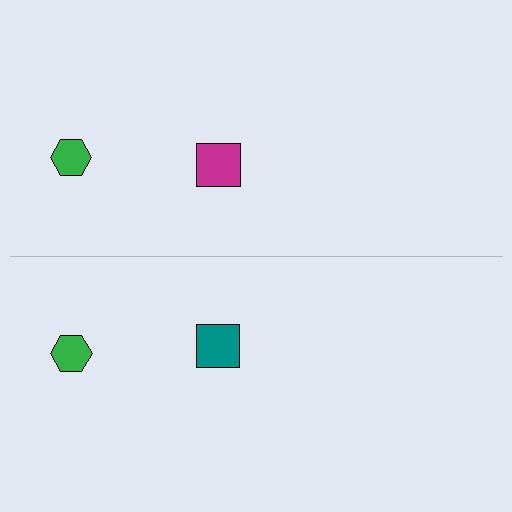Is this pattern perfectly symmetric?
No, the pattern is not perfectly symmetric. The teal square on the bottom side breaks the symmetry — its mirror counterpart is magenta.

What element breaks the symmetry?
The teal square on the bottom side breaks the symmetry — its mirror counterpart is magenta.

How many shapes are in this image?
There are 4 shapes in this image.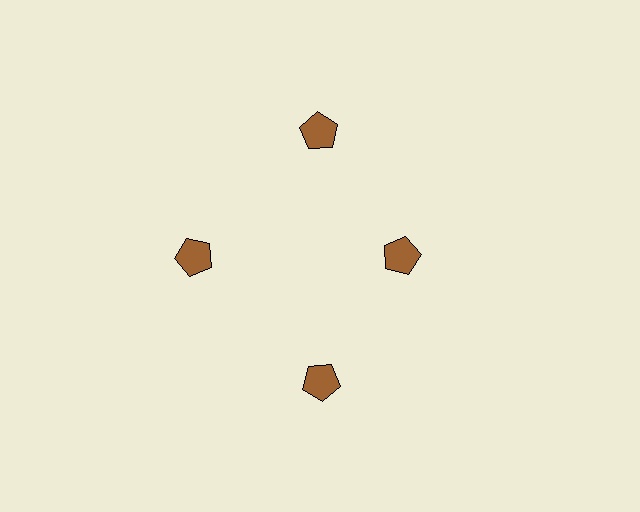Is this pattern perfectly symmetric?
No. The 4 brown pentagons are arranged in a ring, but one element near the 3 o'clock position is pulled inward toward the center, breaking the 4-fold rotational symmetry.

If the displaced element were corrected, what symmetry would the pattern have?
It would have 4-fold rotational symmetry — the pattern would map onto itself every 90 degrees.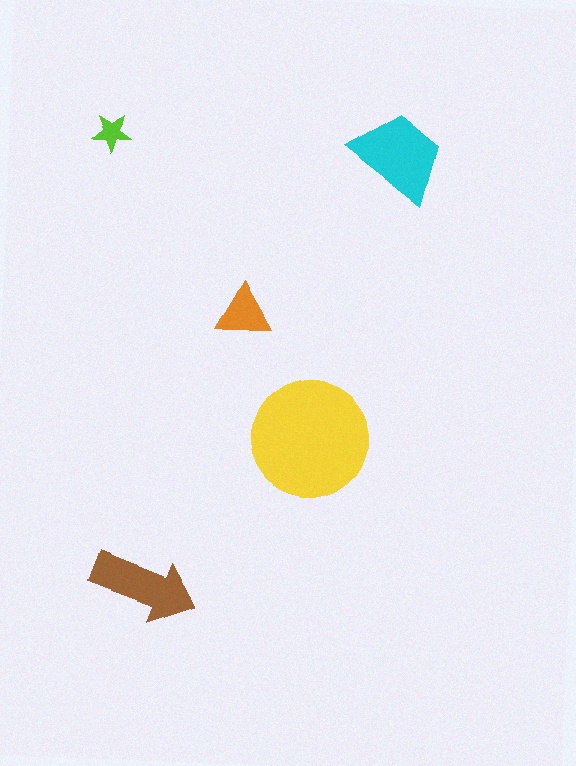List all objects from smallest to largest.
The lime star, the orange triangle, the brown arrow, the cyan trapezoid, the yellow circle.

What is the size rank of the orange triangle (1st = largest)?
4th.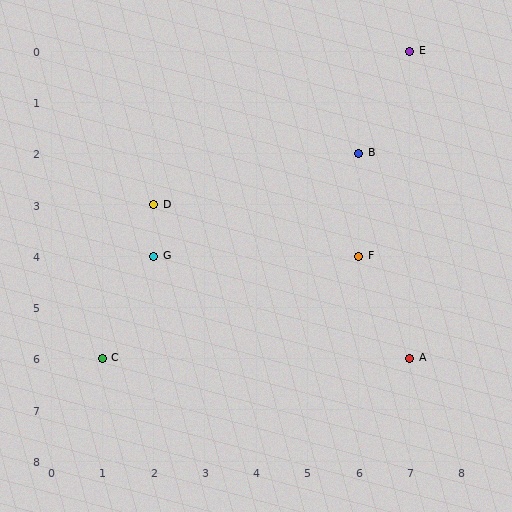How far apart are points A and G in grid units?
Points A and G are 5 columns and 2 rows apart (about 5.4 grid units diagonally).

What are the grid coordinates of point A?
Point A is at grid coordinates (7, 6).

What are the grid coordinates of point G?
Point G is at grid coordinates (2, 4).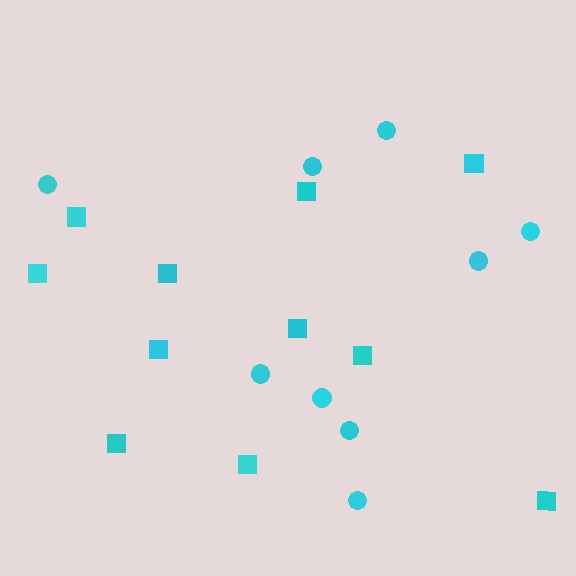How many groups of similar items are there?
There are 2 groups: one group of circles (9) and one group of squares (11).